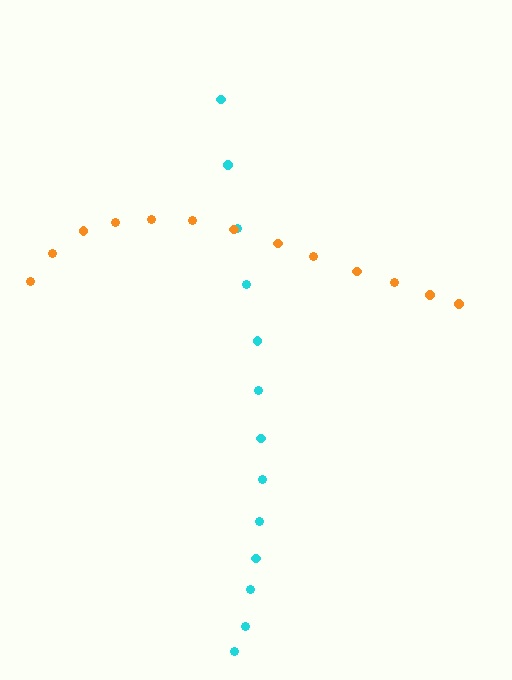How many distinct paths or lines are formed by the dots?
There are 2 distinct paths.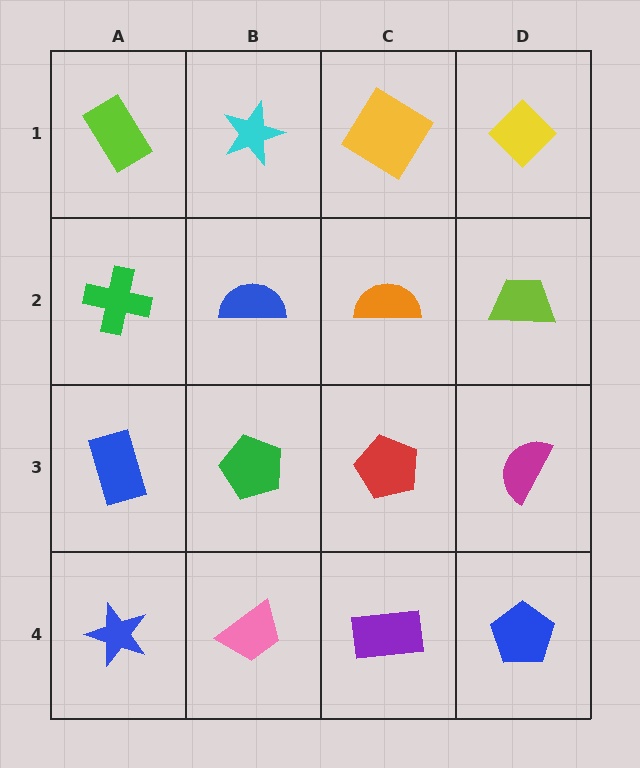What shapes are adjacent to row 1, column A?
A green cross (row 2, column A), a cyan star (row 1, column B).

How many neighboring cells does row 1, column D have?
2.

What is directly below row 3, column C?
A purple rectangle.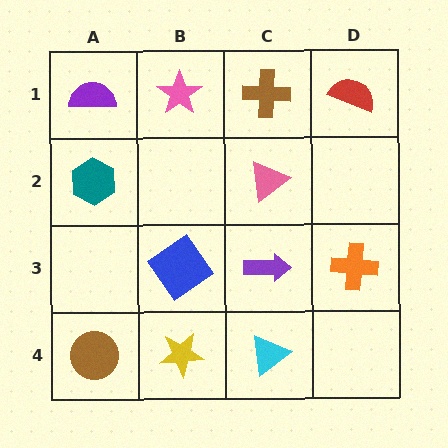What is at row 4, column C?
A cyan triangle.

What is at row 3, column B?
A blue diamond.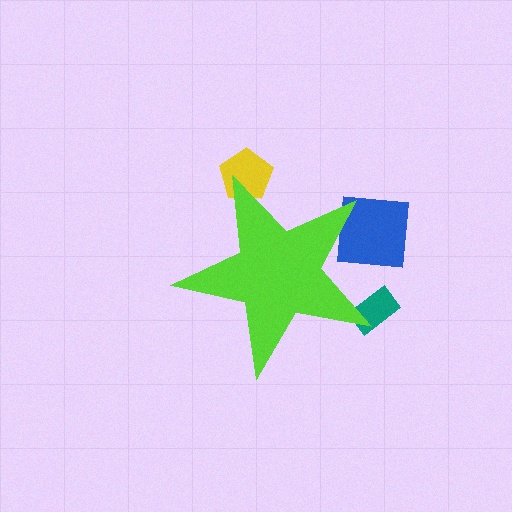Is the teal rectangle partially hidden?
Yes, the teal rectangle is partially hidden behind the lime star.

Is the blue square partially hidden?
Yes, the blue square is partially hidden behind the lime star.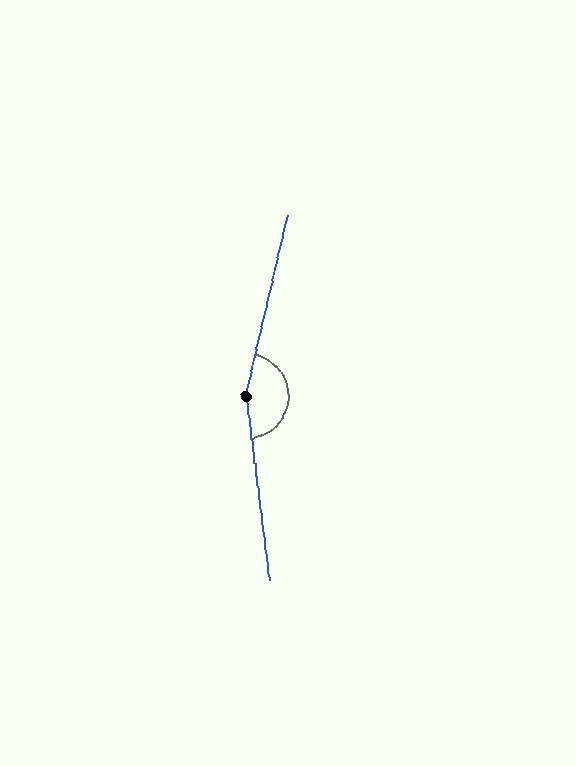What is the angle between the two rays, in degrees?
Approximately 160 degrees.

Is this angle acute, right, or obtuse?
It is obtuse.